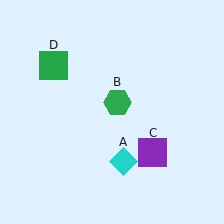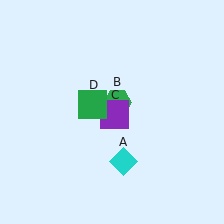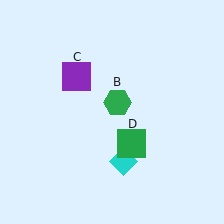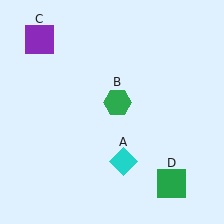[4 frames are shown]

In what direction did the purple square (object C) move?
The purple square (object C) moved up and to the left.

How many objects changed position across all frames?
2 objects changed position: purple square (object C), green square (object D).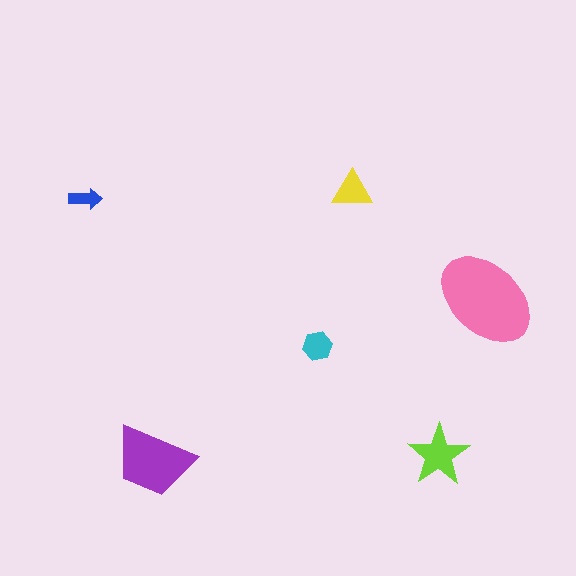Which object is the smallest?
The blue arrow.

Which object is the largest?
The pink ellipse.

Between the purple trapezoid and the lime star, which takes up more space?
The purple trapezoid.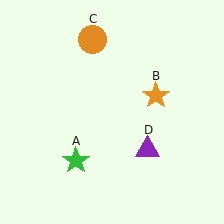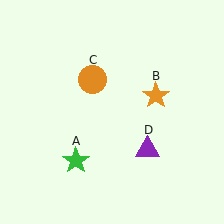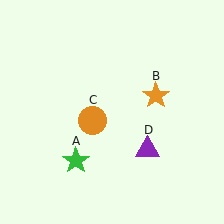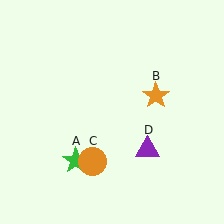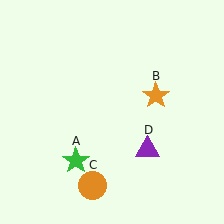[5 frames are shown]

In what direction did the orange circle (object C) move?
The orange circle (object C) moved down.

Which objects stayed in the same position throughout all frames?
Green star (object A) and orange star (object B) and purple triangle (object D) remained stationary.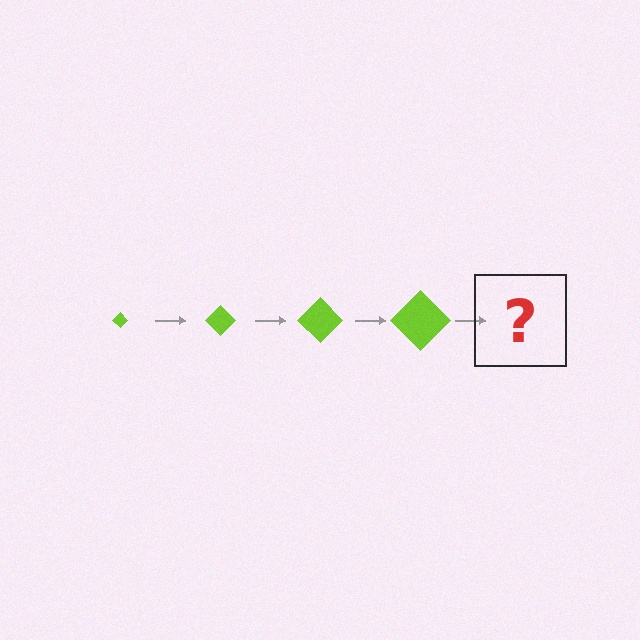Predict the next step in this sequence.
The next step is a lime diamond, larger than the previous one.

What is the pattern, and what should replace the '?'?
The pattern is that the diamond gets progressively larger each step. The '?' should be a lime diamond, larger than the previous one.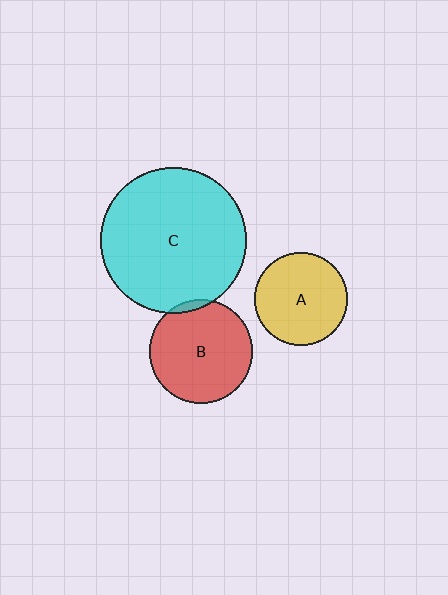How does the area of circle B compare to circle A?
Approximately 1.2 times.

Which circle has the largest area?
Circle C (cyan).